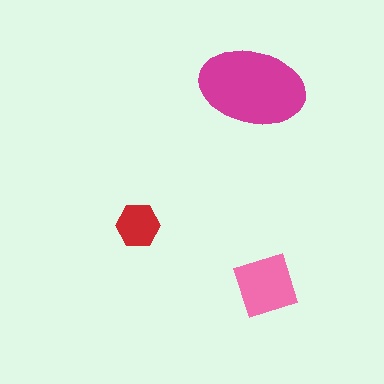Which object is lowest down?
The pink square is bottommost.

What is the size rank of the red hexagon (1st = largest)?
3rd.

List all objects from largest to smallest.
The magenta ellipse, the pink square, the red hexagon.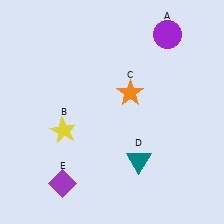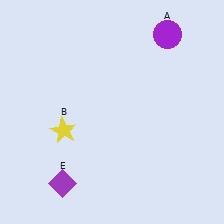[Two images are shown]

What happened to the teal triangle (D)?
The teal triangle (D) was removed in Image 2. It was in the bottom-right area of Image 1.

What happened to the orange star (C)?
The orange star (C) was removed in Image 2. It was in the top-right area of Image 1.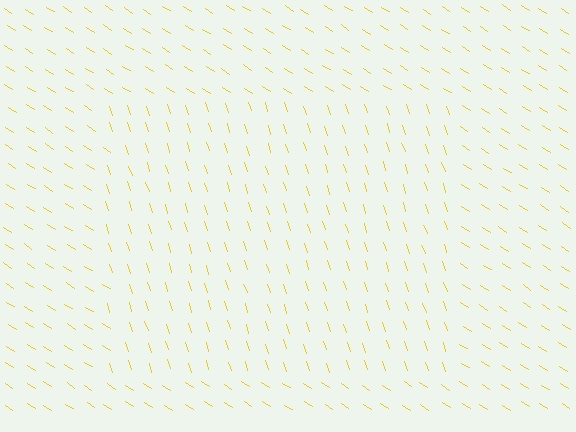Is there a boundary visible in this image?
Yes, there is a texture boundary formed by a change in line orientation.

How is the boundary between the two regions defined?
The boundary is defined purely by a change in line orientation (approximately 40 degrees difference). All lines are the same color and thickness.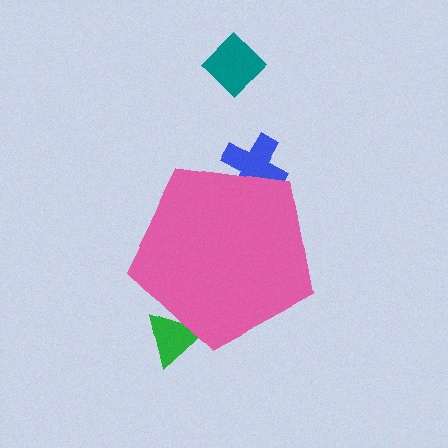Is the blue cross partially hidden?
Yes, the blue cross is partially hidden behind the pink pentagon.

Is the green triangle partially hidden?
Yes, the green triangle is partially hidden behind the pink pentagon.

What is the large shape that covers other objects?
A pink pentagon.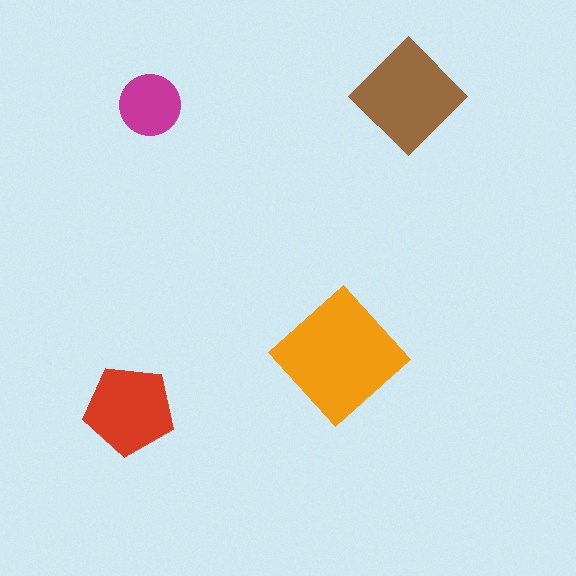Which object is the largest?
The orange diamond.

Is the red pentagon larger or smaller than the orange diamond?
Smaller.